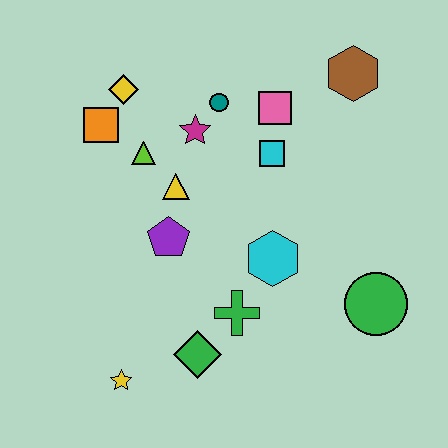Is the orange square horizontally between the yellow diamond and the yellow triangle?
No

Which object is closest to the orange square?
The yellow diamond is closest to the orange square.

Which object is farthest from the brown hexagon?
The yellow star is farthest from the brown hexagon.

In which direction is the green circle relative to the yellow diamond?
The green circle is to the right of the yellow diamond.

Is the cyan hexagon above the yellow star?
Yes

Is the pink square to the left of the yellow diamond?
No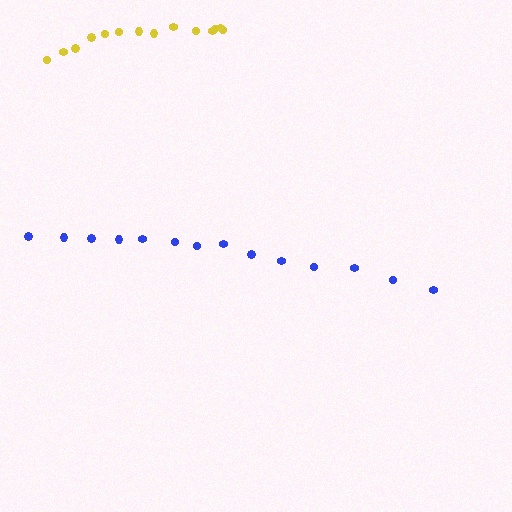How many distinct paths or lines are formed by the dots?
There are 2 distinct paths.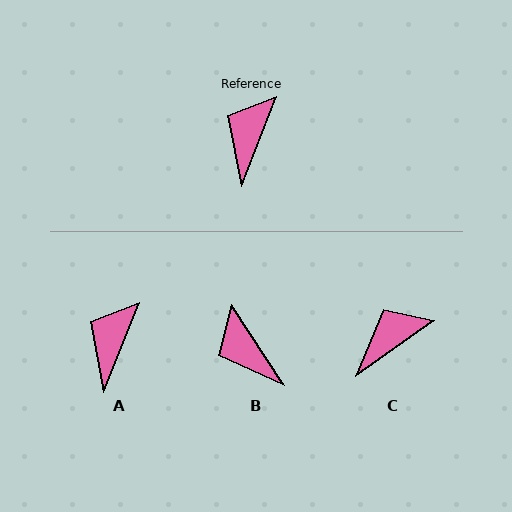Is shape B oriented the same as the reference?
No, it is off by about 55 degrees.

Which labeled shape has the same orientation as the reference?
A.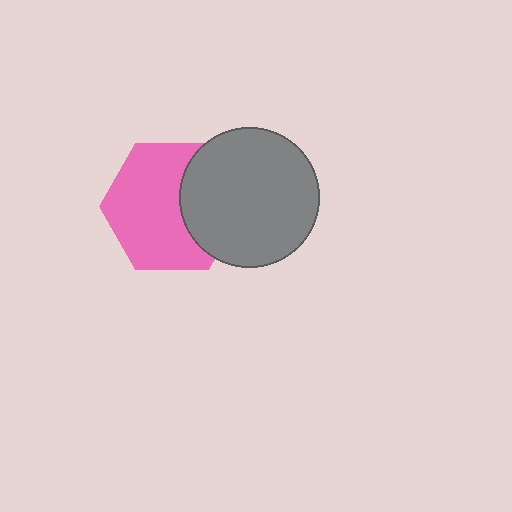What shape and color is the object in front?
The object in front is a gray circle.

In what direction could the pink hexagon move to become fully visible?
The pink hexagon could move left. That would shift it out from behind the gray circle entirely.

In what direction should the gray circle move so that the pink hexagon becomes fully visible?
The gray circle should move right. That is the shortest direction to clear the overlap and leave the pink hexagon fully visible.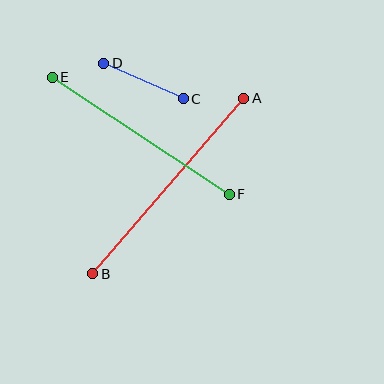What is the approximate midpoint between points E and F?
The midpoint is at approximately (141, 136) pixels.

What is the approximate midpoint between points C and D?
The midpoint is at approximately (144, 81) pixels.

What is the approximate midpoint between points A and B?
The midpoint is at approximately (168, 186) pixels.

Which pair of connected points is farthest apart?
Points A and B are farthest apart.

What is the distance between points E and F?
The distance is approximately 212 pixels.